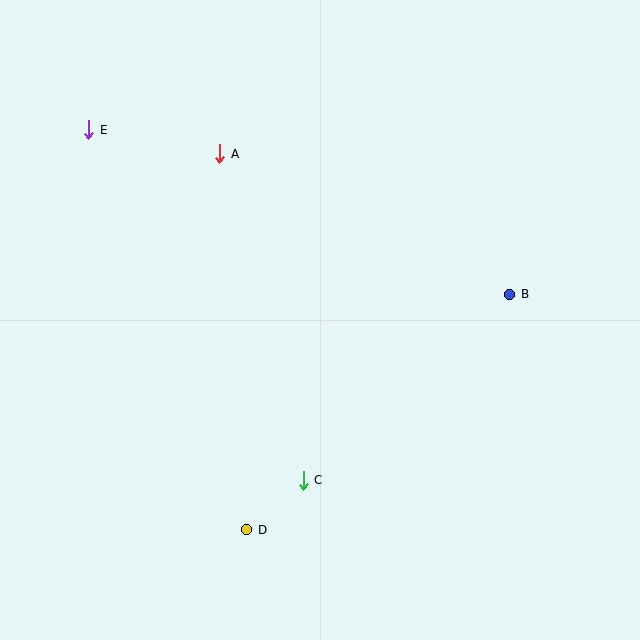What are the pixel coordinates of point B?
Point B is at (510, 294).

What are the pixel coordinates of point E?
Point E is at (89, 130).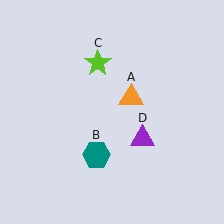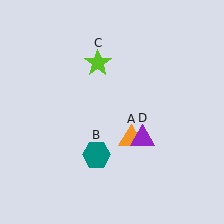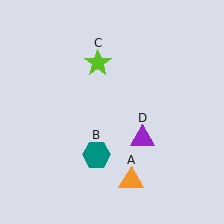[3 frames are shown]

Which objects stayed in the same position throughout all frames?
Teal hexagon (object B) and lime star (object C) and purple triangle (object D) remained stationary.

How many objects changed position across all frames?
1 object changed position: orange triangle (object A).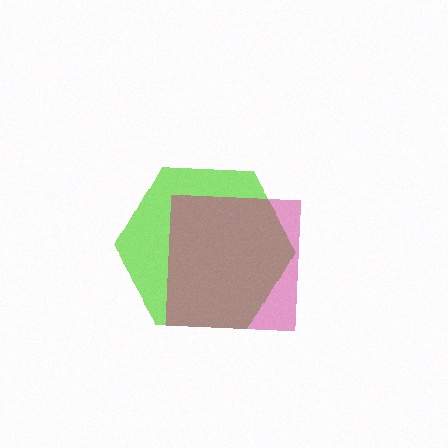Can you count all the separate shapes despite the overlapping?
Yes, there are 2 separate shapes.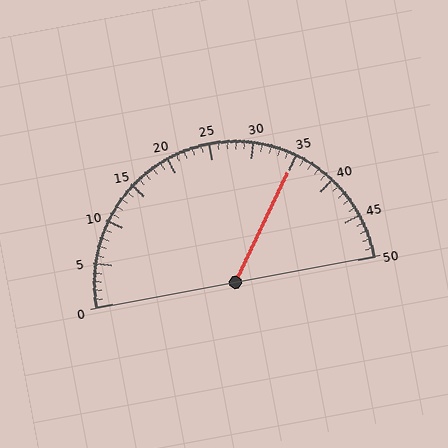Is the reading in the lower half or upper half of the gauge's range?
The reading is in the upper half of the range (0 to 50).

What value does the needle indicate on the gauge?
The needle indicates approximately 35.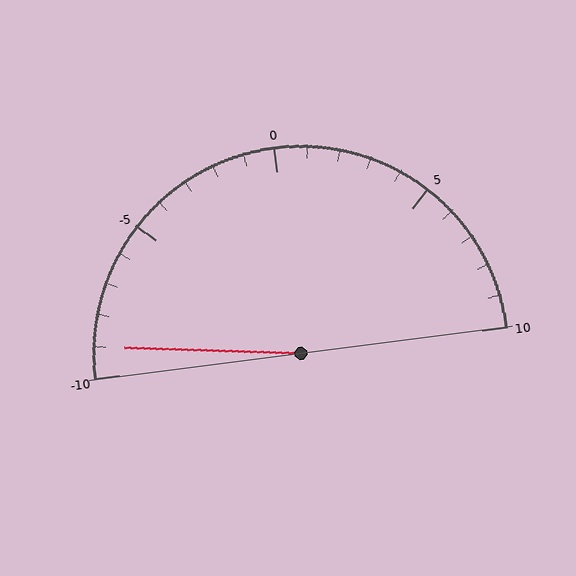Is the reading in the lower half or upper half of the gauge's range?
The reading is in the lower half of the range (-10 to 10).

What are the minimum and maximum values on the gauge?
The gauge ranges from -10 to 10.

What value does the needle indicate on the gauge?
The needle indicates approximately -9.